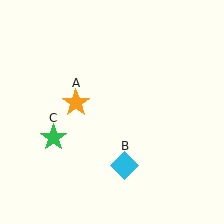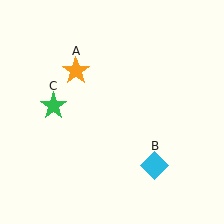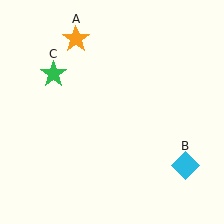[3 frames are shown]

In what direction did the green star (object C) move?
The green star (object C) moved up.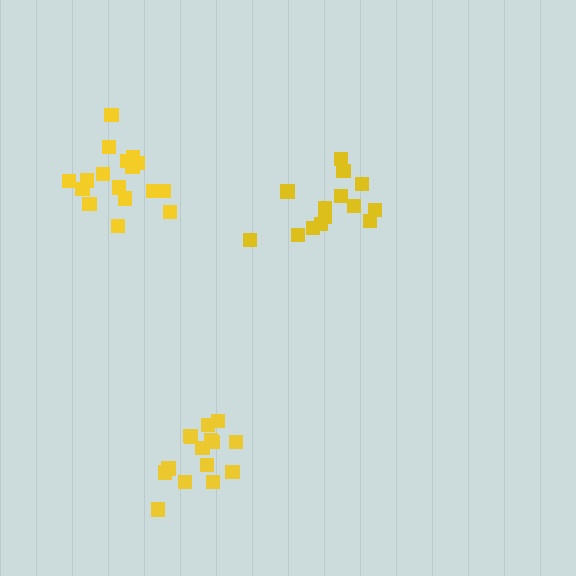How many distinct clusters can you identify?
There are 3 distinct clusters.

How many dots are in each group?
Group 1: 14 dots, Group 2: 15 dots, Group 3: 17 dots (46 total).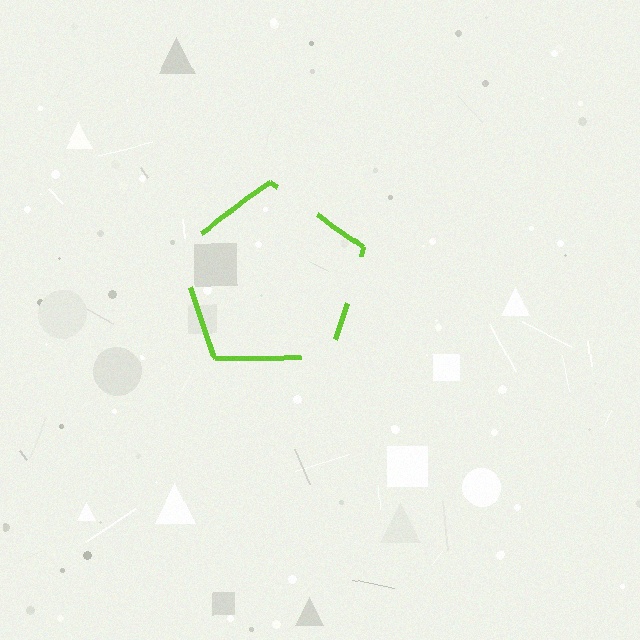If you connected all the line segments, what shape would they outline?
They would outline a pentagon.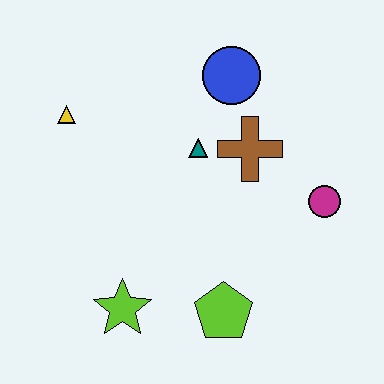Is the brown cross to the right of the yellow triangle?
Yes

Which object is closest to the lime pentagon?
The lime star is closest to the lime pentagon.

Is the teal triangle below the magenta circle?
No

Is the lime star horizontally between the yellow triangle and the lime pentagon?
Yes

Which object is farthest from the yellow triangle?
The magenta circle is farthest from the yellow triangle.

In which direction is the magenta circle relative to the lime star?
The magenta circle is to the right of the lime star.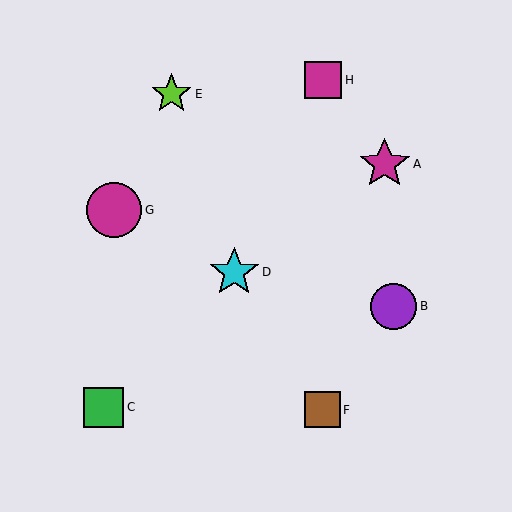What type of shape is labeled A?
Shape A is a magenta star.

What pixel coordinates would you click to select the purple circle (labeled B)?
Click at (394, 306) to select the purple circle B.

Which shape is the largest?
The magenta circle (labeled G) is the largest.